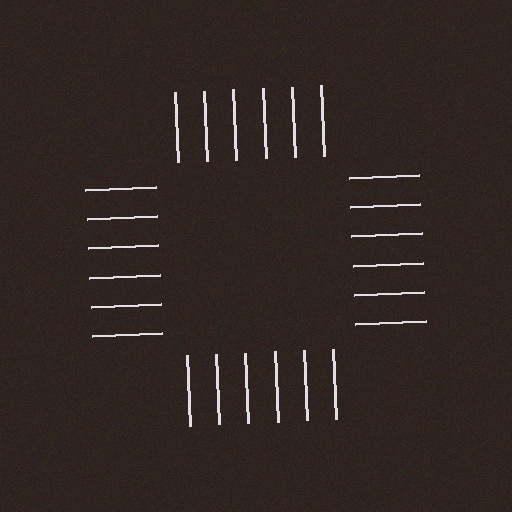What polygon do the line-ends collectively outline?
An illusory square — the line segments terminate on its edges but no continuous stroke is drawn.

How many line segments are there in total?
24 — 6 along each of the 4 edges.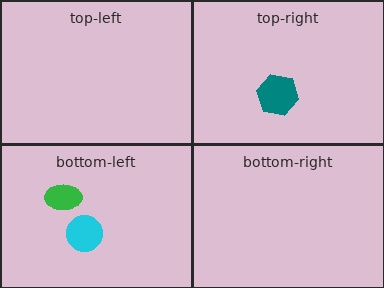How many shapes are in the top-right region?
1.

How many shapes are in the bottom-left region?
2.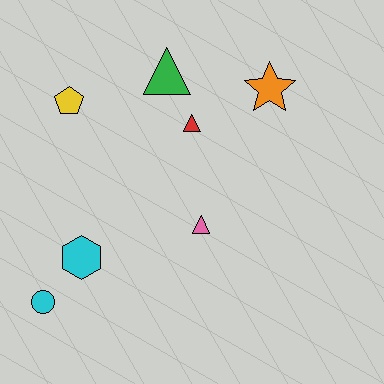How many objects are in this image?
There are 7 objects.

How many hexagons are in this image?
There is 1 hexagon.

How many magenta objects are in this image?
There are no magenta objects.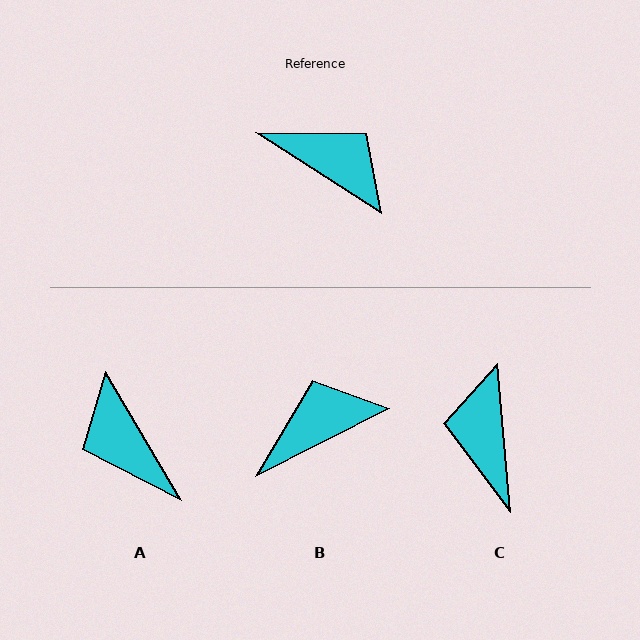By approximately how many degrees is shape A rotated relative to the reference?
Approximately 153 degrees counter-clockwise.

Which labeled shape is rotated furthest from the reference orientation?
A, about 153 degrees away.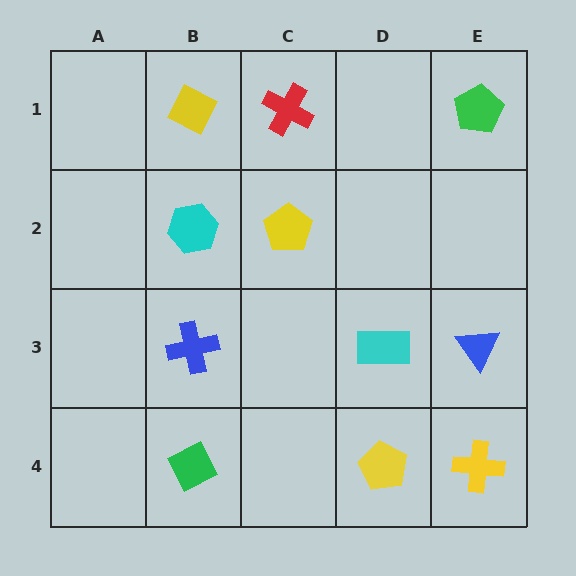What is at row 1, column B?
A yellow diamond.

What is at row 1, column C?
A red cross.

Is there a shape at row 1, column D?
No, that cell is empty.